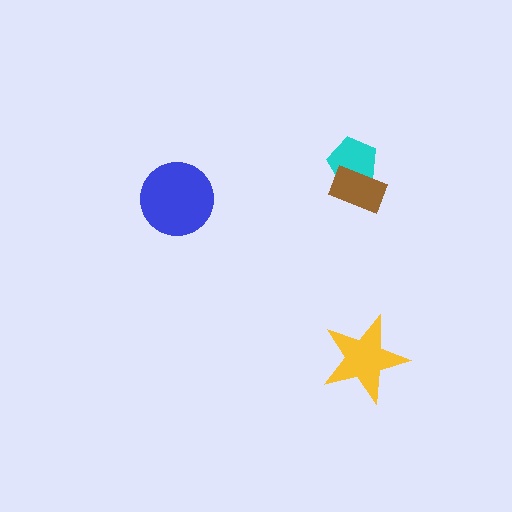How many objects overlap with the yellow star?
0 objects overlap with the yellow star.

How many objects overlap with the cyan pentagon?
1 object overlaps with the cyan pentagon.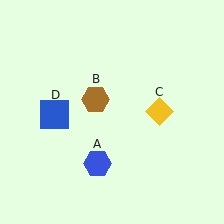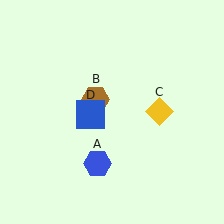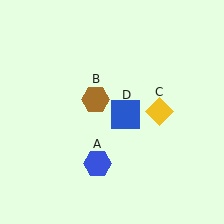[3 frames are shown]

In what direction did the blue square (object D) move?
The blue square (object D) moved right.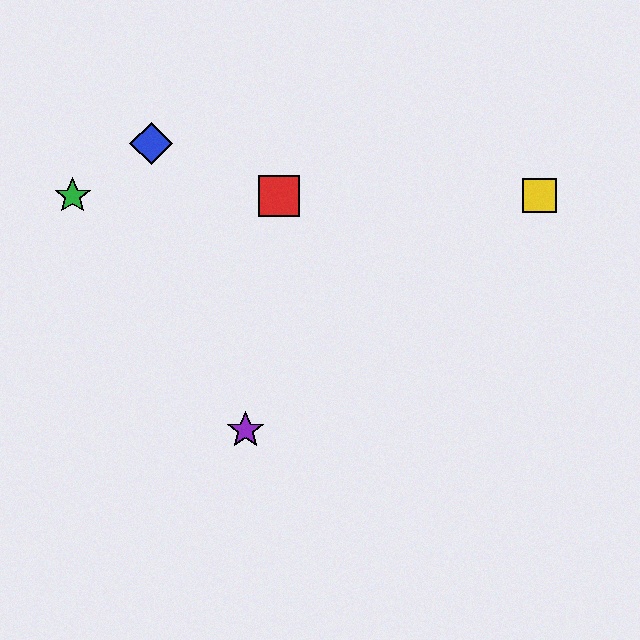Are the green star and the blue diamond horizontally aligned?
No, the green star is at y≈196 and the blue diamond is at y≈143.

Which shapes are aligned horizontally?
The red square, the green star, the yellow square are aligned horizontally.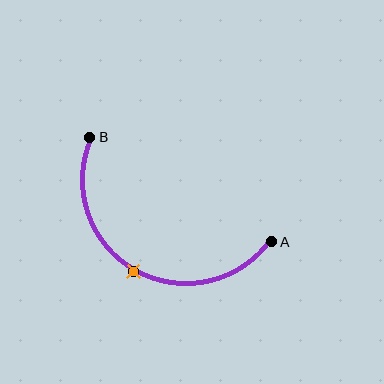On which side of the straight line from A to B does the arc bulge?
The arc bulges below the straight line connecting A and B.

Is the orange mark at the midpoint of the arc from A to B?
Yes. The orange mark lies on the arc at equal arc-length from both A and B — it is the arc midpoint.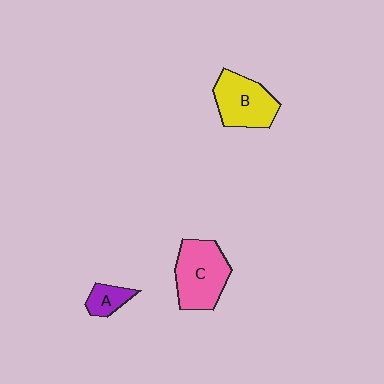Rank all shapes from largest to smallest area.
From largest to smallest: C (pink), B (yellow), A (purple).